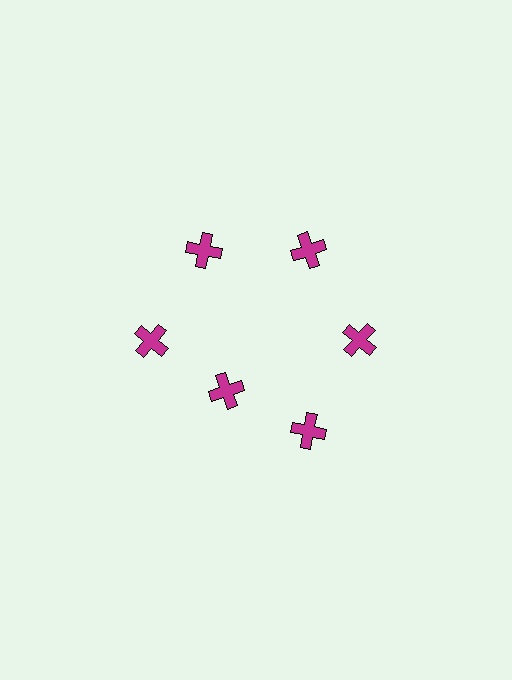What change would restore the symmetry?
The symmetry would be restored by moving it outward, back onto the ring so that all 6 crosses sit at equal angles and equal distance from the center.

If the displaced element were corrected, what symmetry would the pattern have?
It would have 6-fold rotational symmetry — the pattern would map onto itself every 60 degrees.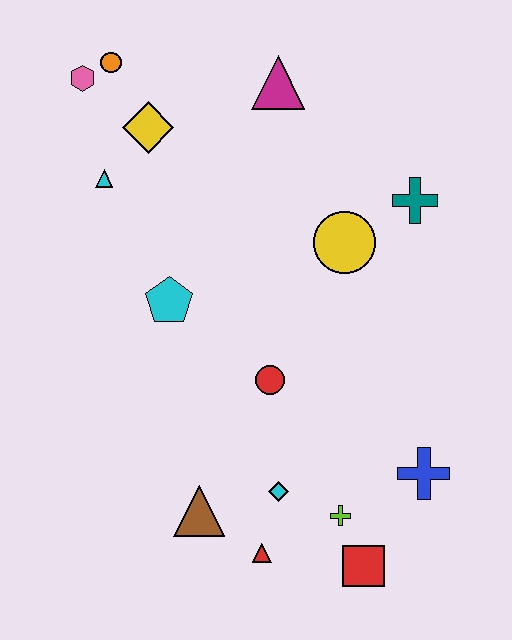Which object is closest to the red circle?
The cyan diamond is closest to the red circle.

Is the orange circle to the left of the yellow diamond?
Yes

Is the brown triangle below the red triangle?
No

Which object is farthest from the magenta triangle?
The red square is farthest from the magenta triangle.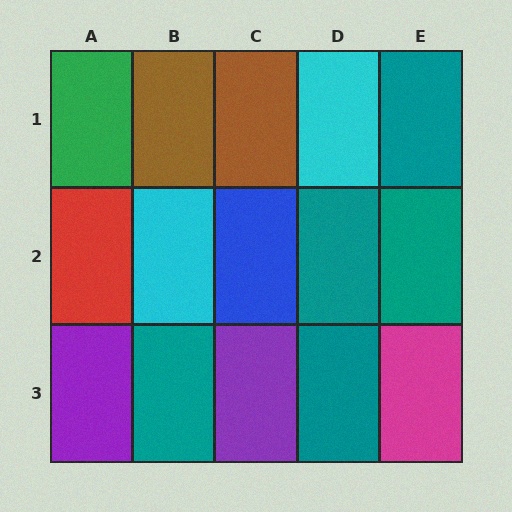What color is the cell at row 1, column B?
Brown.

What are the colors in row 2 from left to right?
Red, cyan, blue, teal, teal.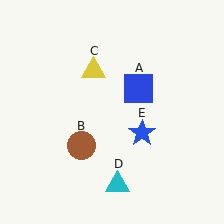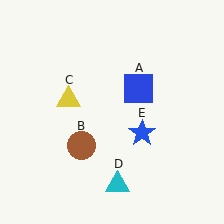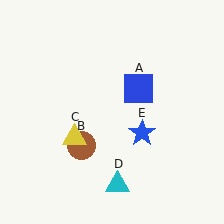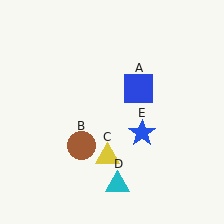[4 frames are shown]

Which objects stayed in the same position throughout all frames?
Blue square (object A) and brown circle (object B) and cyan triangle (object D) and blue star (object E) remained stationary.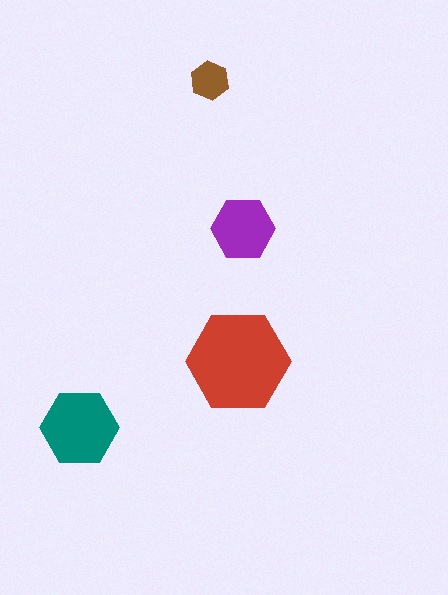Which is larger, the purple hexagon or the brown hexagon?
The purple one.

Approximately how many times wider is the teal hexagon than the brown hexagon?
About 2 times wider.